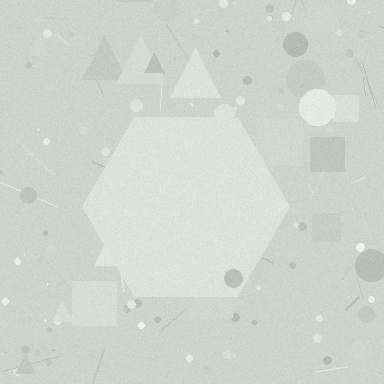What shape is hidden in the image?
A hexagon is hidden in the image.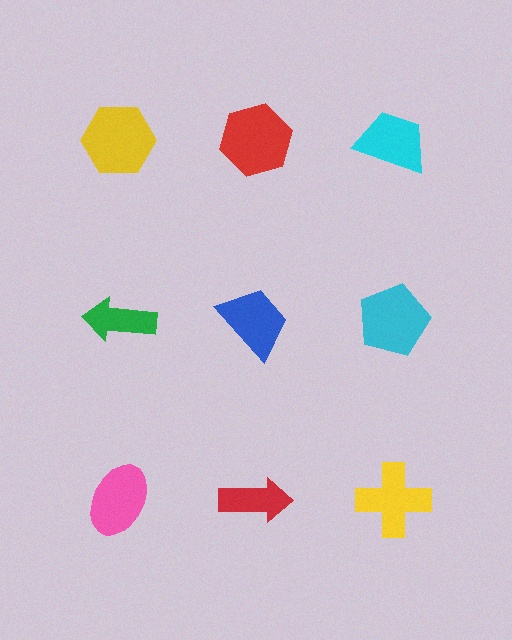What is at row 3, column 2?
A red arrow.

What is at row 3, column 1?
A pink ellipse.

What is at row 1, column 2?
A red hexagon.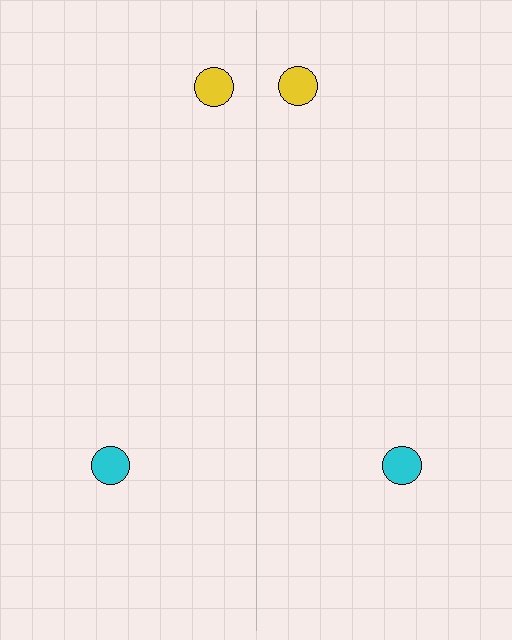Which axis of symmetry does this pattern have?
The pattern has a vertical axis of symmetry running through the center of the image.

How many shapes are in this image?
There are 4 shapes in this image.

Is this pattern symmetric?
Yes, this pattern has bilateral (reflection) symmetry.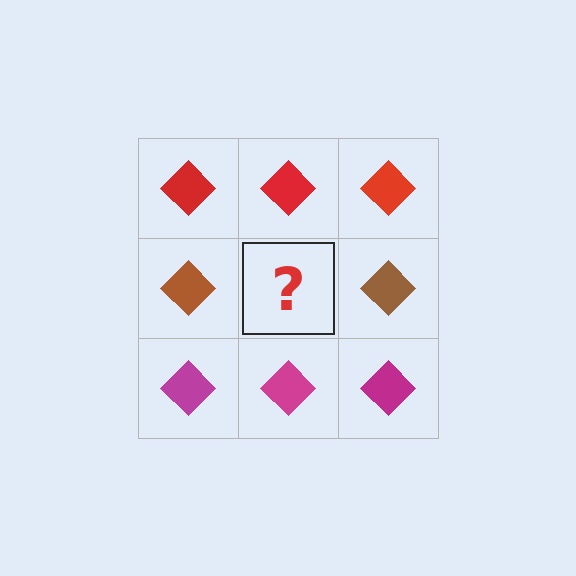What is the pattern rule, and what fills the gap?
The rule is that each row has a consistent color. The gap should be filled with a brown diamond.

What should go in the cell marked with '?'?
The missing cell should contain a brown diamond.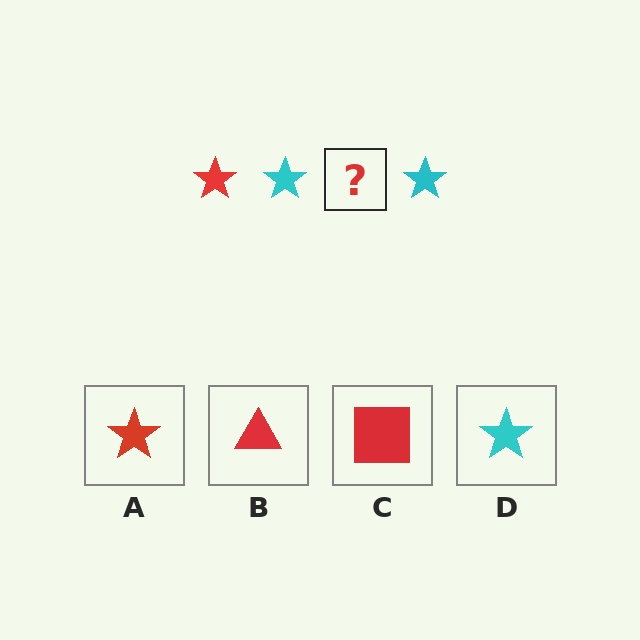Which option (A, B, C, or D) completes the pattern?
A.